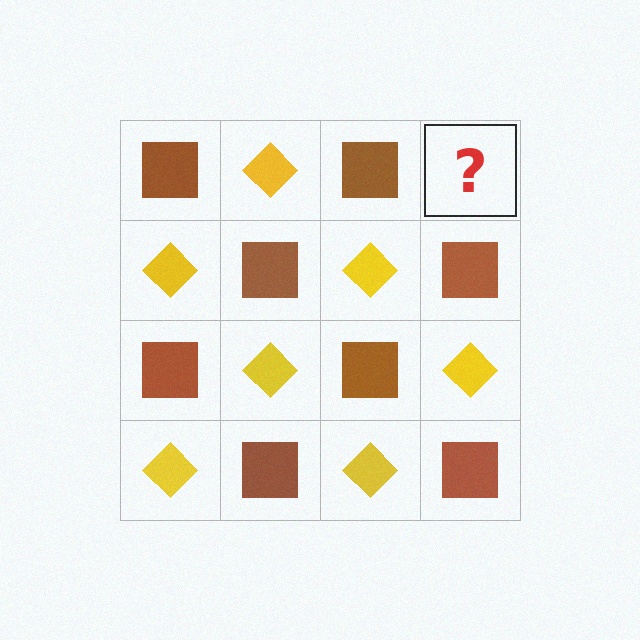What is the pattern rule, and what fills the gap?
The rule is that it alternates brown square and yellow diamond in a checkerboard pattern. The gap should be filled with a yellow diamond.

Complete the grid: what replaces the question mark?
The question mark should be replaced with a yellow diamond.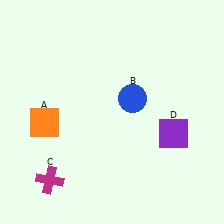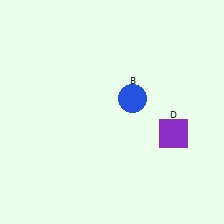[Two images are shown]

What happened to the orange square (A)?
The orange square (A) was removed in Image 2. It was in the bottom-left area of Image 1.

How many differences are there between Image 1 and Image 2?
There are 2 differences between the two images.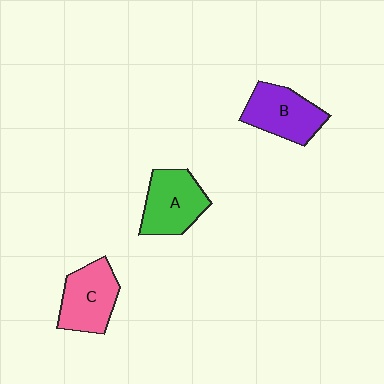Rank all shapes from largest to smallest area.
From largest to smallest: B (purple), A (green), C (pink).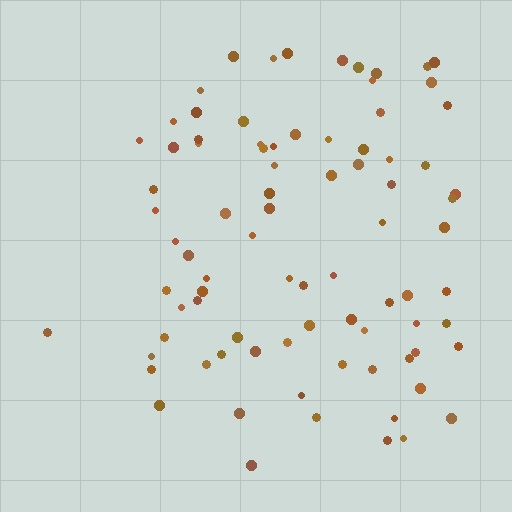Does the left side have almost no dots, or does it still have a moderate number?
Still a moderate number, just noticeably fewer than the right.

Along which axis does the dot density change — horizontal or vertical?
Horizontal.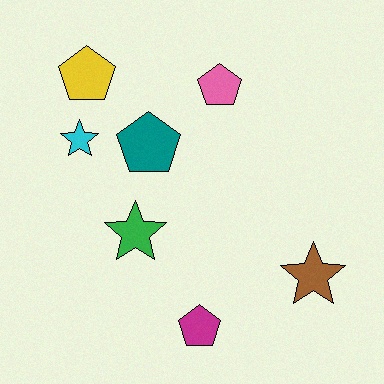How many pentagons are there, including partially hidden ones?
There are 4 pentagons.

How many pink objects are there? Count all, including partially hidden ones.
There is 1 pink object.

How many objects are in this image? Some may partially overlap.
There are 7 objects.